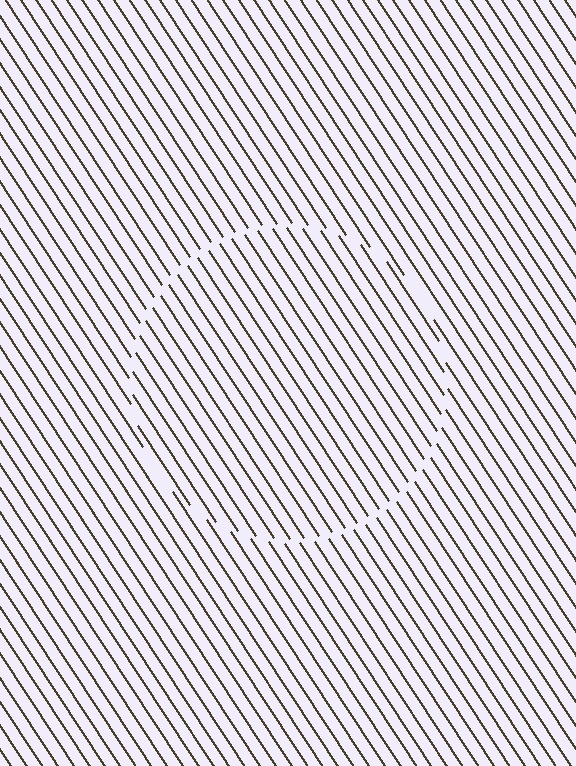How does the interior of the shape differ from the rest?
The interior of the shape contains the same grating, shifted by half a period — the contour is defined by the phase discontinuity where line-ends from the inner and outer gratings abut.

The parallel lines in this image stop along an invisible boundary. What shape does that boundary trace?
An illusory circle. The interior of the shape contains the same grating, shifted by half a period — the contour is defined by the phase discontinuity where line-ends from the inner and outer gratings abut.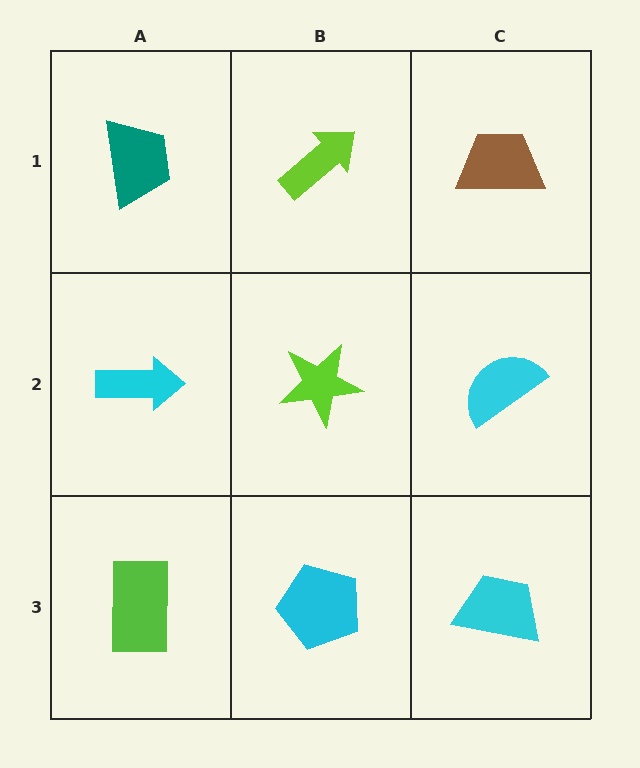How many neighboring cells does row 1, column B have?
3.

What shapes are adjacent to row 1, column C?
A cyan semicircle (row 2, column C), a lime arrow (row 1, column B).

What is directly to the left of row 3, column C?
A cyan pentagon.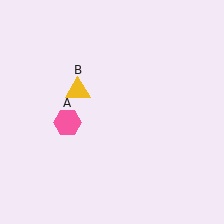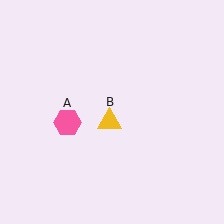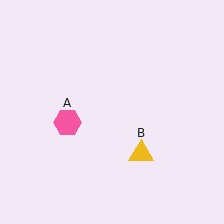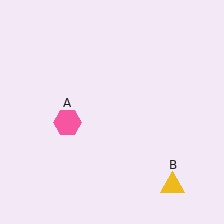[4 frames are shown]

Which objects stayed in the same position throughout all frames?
Pink hexagon (object A) remained stationary.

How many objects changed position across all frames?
1 object changed position: yellow triangle (object B).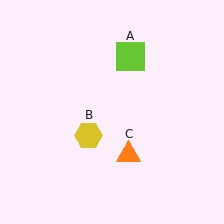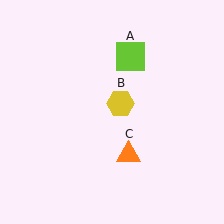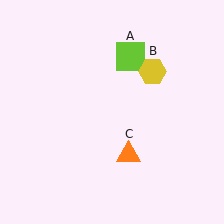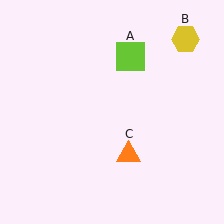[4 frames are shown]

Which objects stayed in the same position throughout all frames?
Lime square (object A) and orange triangle (object C) remained stationary.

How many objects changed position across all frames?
1 object changed position: yellow hexagon (object B).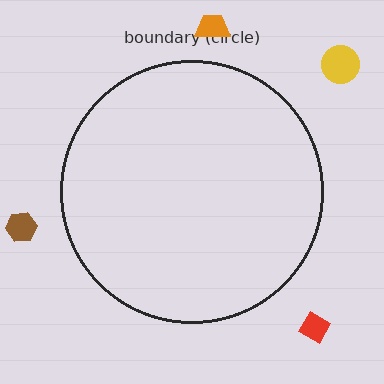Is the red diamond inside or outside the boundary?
Outside.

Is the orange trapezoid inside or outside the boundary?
Outside.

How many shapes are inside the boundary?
0 inside, 4 outside.